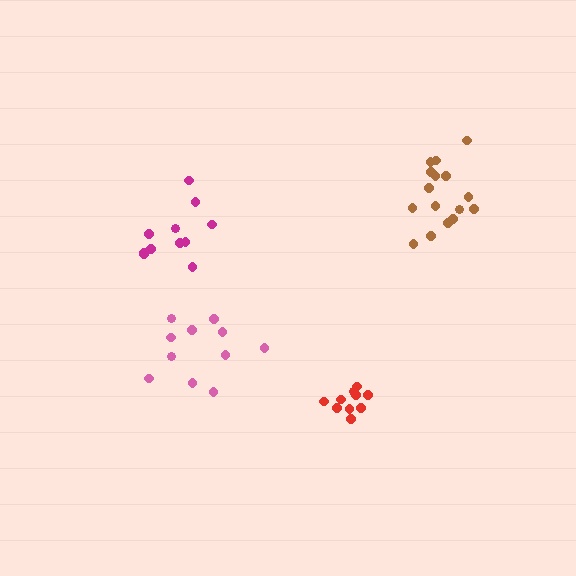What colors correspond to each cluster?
The clusters are colored: magenta, brown, red, pink.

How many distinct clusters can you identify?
There are 4 distinct clusters.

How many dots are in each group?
Group 1: 11 dots, Group 2: 16 dots, Group 3: 10 dots, Group 4: 11 dots (48 total).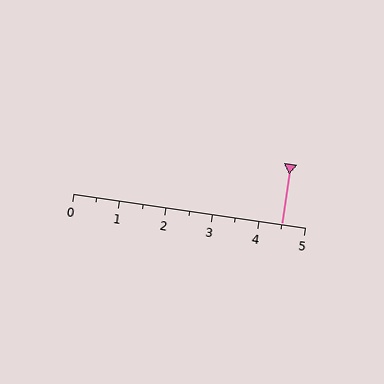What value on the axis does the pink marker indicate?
The marker indicates approximately 4.5.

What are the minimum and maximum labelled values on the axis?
The axis runs from 0 to 5.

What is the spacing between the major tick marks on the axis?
The major ticks are spaced 1 apart.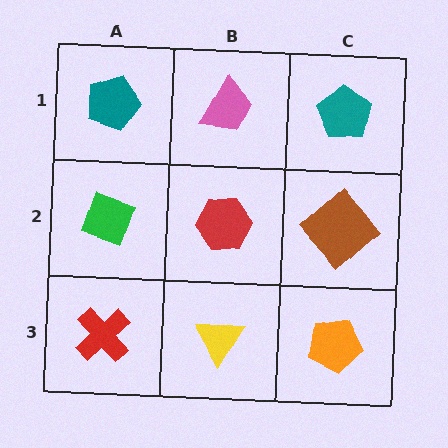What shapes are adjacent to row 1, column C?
A brown diamond (row 2, column C), a pink trapezoid (row 1, column B).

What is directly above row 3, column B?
A red hexagon.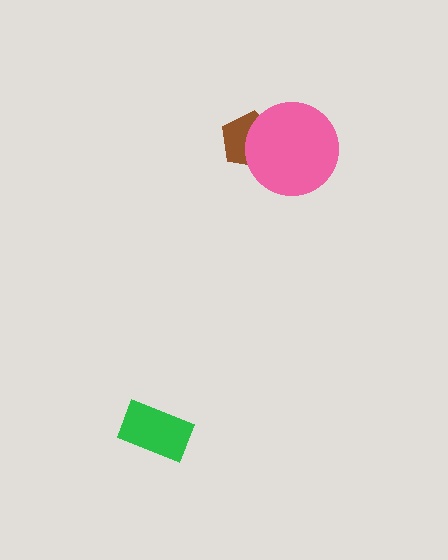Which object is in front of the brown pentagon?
The pink circle is in front of the brown pentagon.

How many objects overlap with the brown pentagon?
1 object overlaps with the brown pentagon.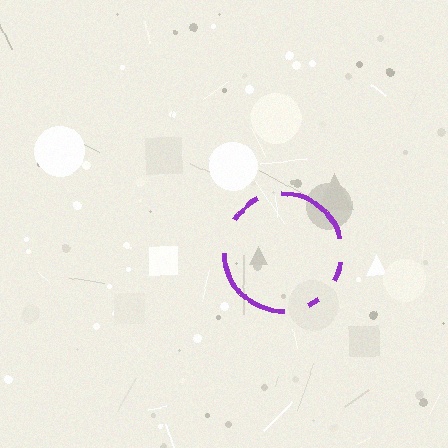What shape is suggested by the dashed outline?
The dashed outline suggests a circle.